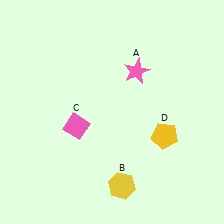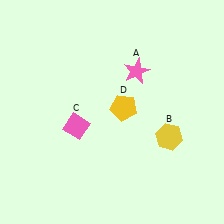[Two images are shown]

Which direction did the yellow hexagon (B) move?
The yellow hexagon (B) moved up.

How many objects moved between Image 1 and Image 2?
2 objects moved between the two images.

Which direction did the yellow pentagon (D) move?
The yellow pentagon (D) moved left.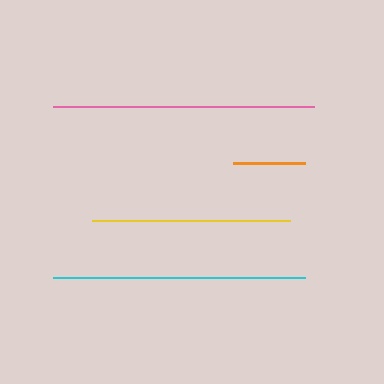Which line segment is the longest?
The pink line is the longest at approximately 261 pixels.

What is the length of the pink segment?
The pink segment is approximately 261 pixels long.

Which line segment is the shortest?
The orange line is the shortest at approximately 73 pixels.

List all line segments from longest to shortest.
From longest to shortest: pink, cyan, yellow, orange.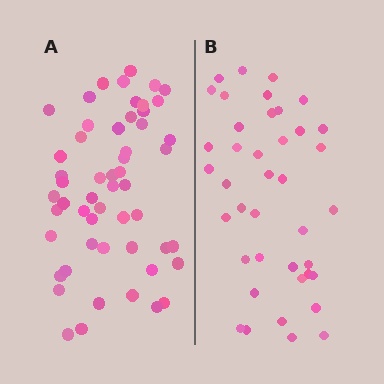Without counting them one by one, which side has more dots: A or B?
Region A (the left region) has more dots.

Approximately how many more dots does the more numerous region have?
Region A has approximately 15 more dots than region B.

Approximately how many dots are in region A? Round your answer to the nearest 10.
About 50 dots. (The exact count is 54, which rounds to 50.)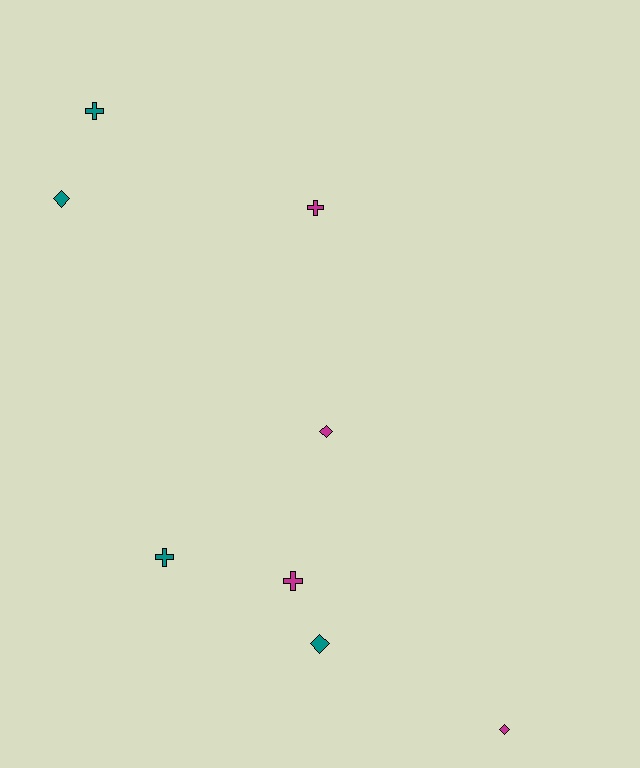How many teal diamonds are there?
There are 2 teal diamonds.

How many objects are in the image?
There are 8 objects.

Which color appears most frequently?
Teal, with 4 objects.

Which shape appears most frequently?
Cross, with 4 objects.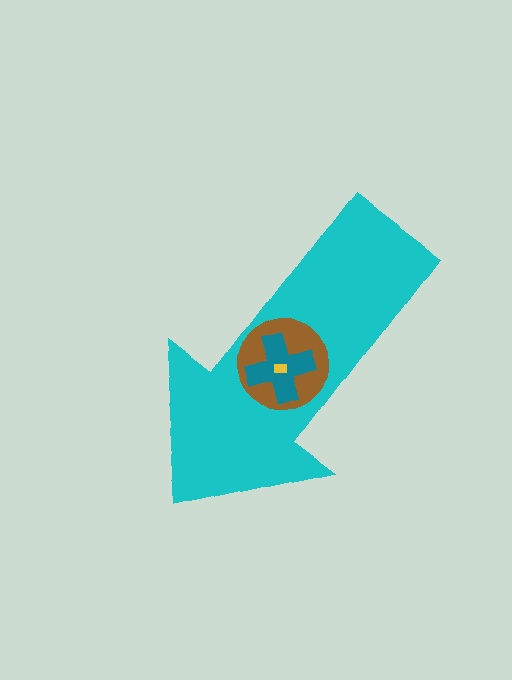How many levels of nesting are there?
4.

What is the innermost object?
The yellow rectangle.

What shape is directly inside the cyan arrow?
The brown circle.